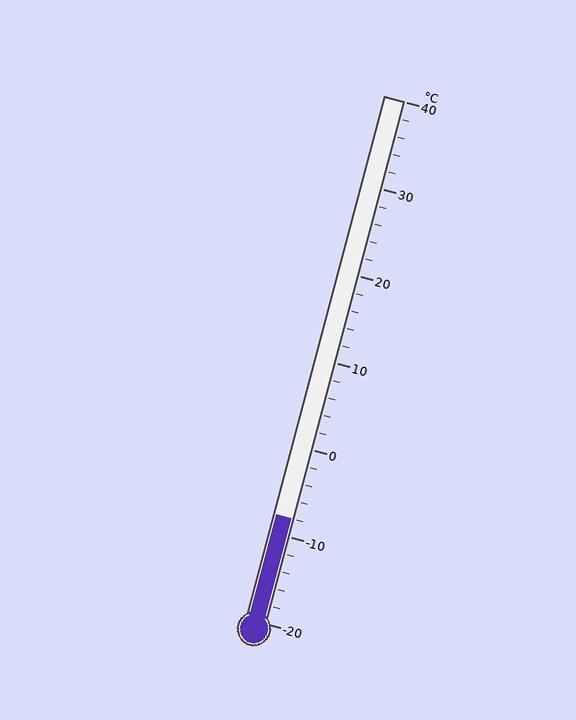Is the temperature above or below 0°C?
The temperature is below 0°C.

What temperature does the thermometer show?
The thermometer shows approximately -8°C.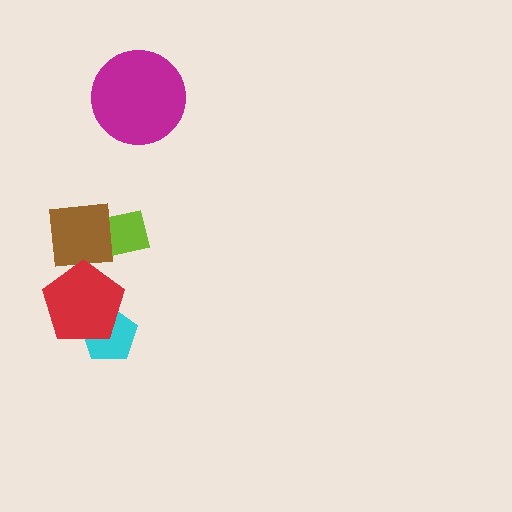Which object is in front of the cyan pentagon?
The red pentagon is in front of the cyan pentagon.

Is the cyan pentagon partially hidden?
Yes, it is partially covered by another shape.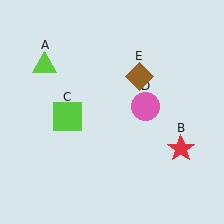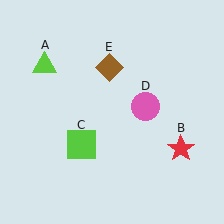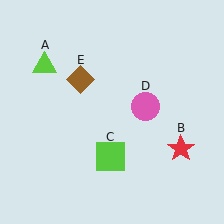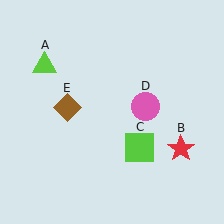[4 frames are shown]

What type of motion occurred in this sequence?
The lime square (object C), brown diamond (object E) rotated counterclockwise around the center of the scene.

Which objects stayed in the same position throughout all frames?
Lime triangle (object A) and red star (object B) and pink circle (object D) remained stationary.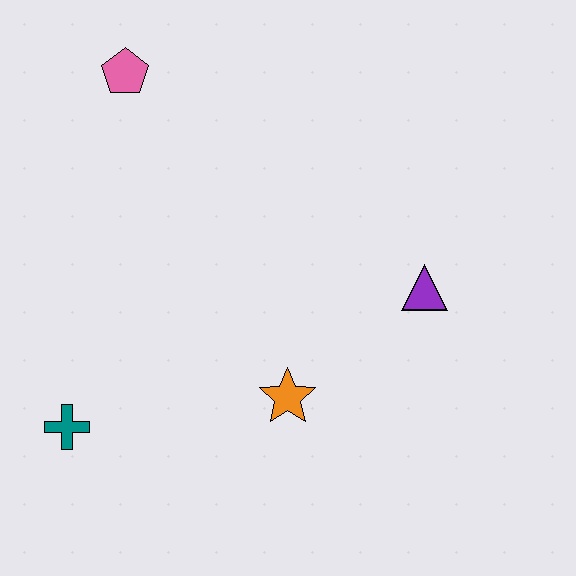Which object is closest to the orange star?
The purple triangle is closest to the orange star.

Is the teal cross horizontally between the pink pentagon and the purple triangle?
No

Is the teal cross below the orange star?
Yes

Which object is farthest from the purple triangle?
The teal cross is farthest from the purple triangle.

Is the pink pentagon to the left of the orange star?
Yes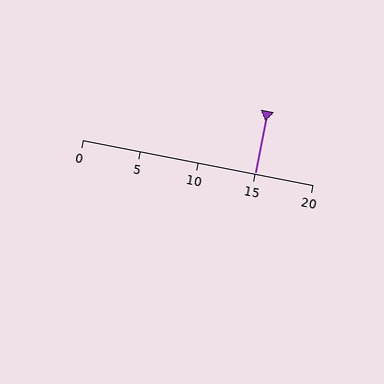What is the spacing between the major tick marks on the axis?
The major ticks are spaced 5 apart.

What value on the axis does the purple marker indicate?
The marker indicates approximately 15.